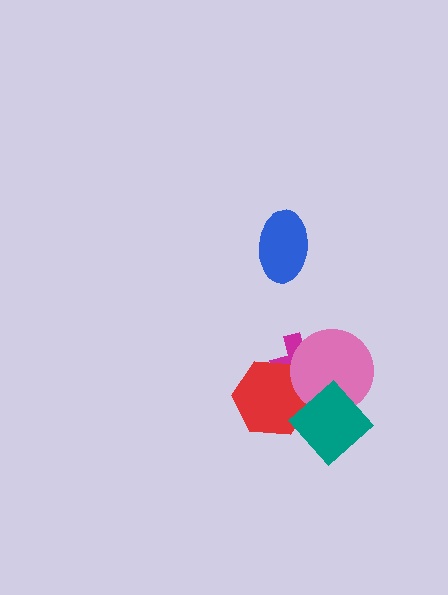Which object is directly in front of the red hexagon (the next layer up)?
The pink circle is directly in front of the red hexagon.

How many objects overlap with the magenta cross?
2 objects overlap with the magenta cross.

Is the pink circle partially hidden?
Yes, it is partially covered by another shape.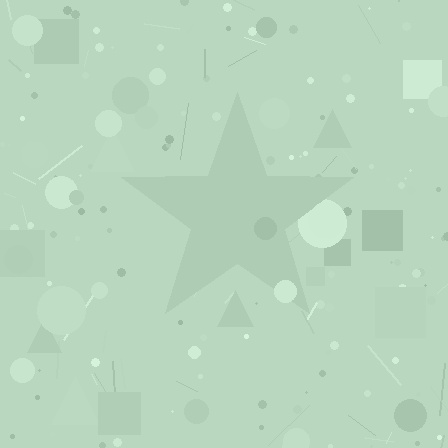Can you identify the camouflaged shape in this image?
The camouflaged shape is a star.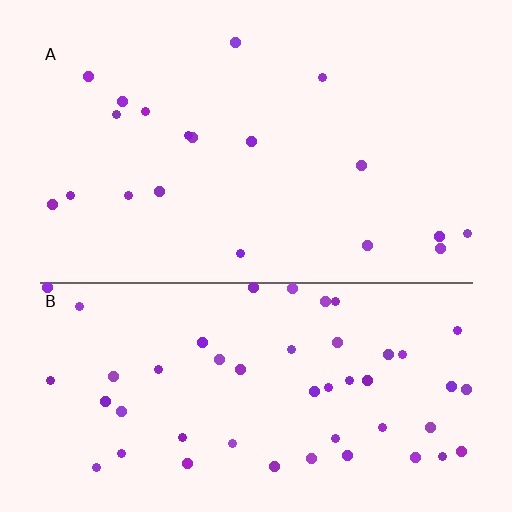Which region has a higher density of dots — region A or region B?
B (the bottom).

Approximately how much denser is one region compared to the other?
Approximately 2.6× — region B over region A.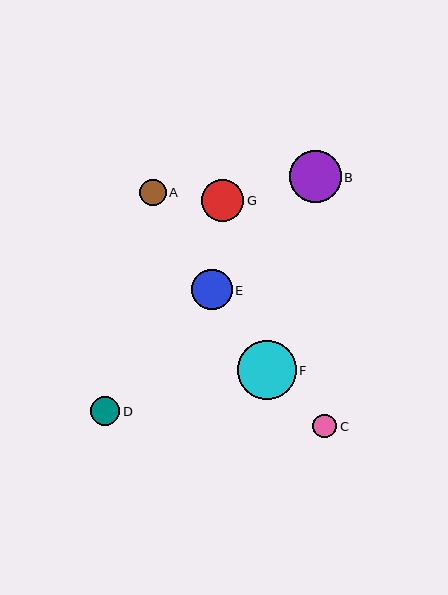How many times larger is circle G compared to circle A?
Circle G is approximately 1.6 times the size of circle A.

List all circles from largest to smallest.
From largest to smallest: F, B, G, E, D, A, C.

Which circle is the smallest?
Circle C is the smallest with a size of approximately 24 pixels.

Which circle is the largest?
Circle F is the largest with a size of approximately 59 pixels.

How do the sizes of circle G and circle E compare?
Circle G and circle E are approximately the same size.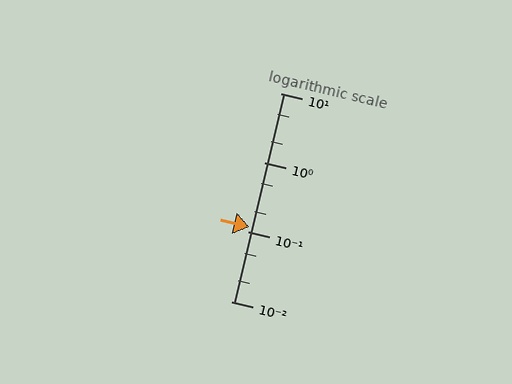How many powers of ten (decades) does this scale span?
The scale spans 3 decades, from 0.01 to 10.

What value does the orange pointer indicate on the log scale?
The pointer indicates approximately 0.12.